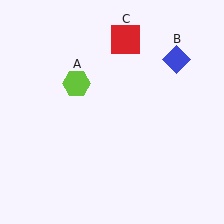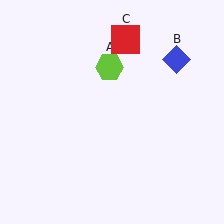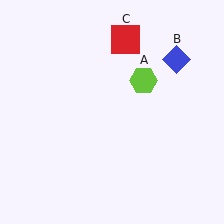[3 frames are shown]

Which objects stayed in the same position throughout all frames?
Blue diamond (object B) and red square (object C) remained stationary.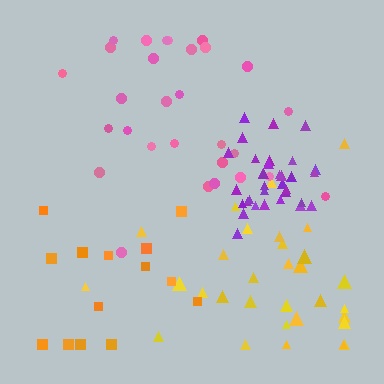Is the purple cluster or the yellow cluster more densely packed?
Purple.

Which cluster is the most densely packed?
Purple.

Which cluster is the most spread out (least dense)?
Orange.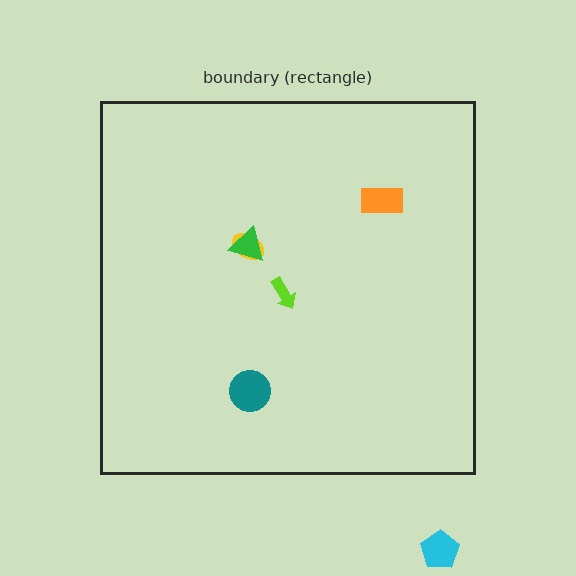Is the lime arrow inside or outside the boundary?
Inside.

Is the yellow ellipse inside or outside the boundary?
Inside.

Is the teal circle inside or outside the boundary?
Inside.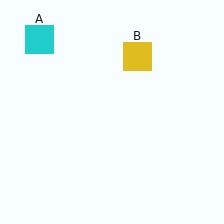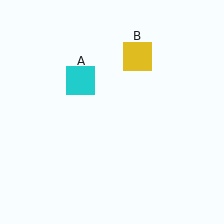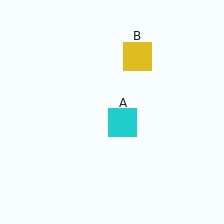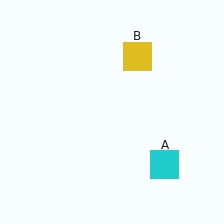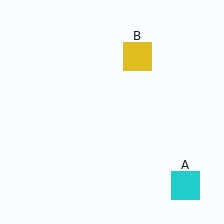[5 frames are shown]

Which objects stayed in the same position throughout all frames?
Yellow square (object B) remained stationary.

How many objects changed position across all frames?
1 object changed position: cyan square (object A).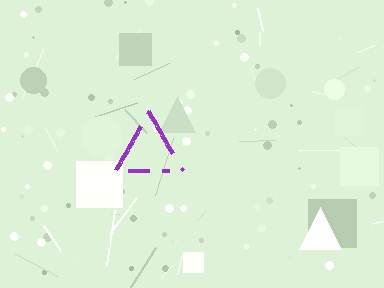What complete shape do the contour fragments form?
The contour fragments form a triangle.